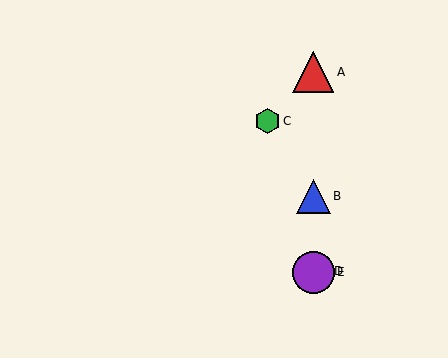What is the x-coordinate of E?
Object E is at x≈313.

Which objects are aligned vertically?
Objects A, B, D, E are aligned vertically.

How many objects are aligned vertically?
4 objects (A, B, D, E) are aligned vertically.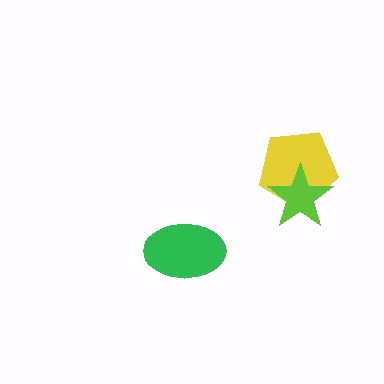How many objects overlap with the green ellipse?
0 objects overlap with the green ellipse.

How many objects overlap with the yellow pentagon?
1 object overlaps with the yellow pentagon.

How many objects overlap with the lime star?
1 object overlaps with the lime star.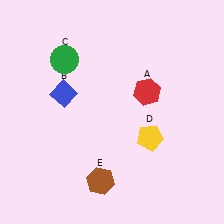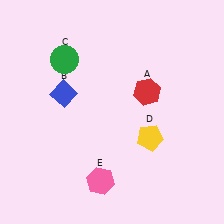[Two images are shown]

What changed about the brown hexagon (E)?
In Image 1, E is brown. In Image 2, it changed to pink.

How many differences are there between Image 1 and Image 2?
There is 1 difference between the two images.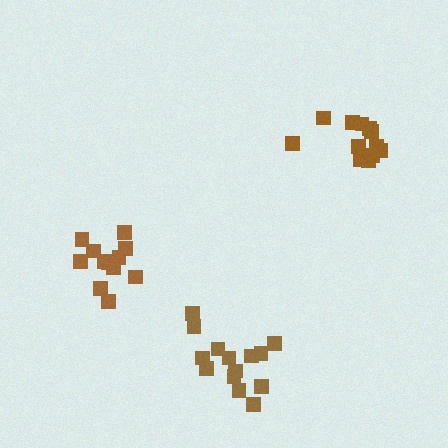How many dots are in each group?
Group 1: 13 dots, Group 2: 12 dots, Group 3: 14 dots (39 total).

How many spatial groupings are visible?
There are 3 spatial groupings.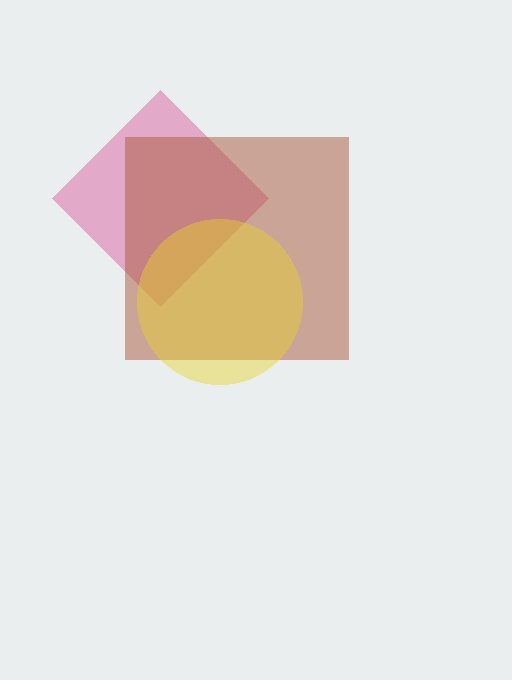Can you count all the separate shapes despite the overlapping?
Yes, there are 3 separate shapes.